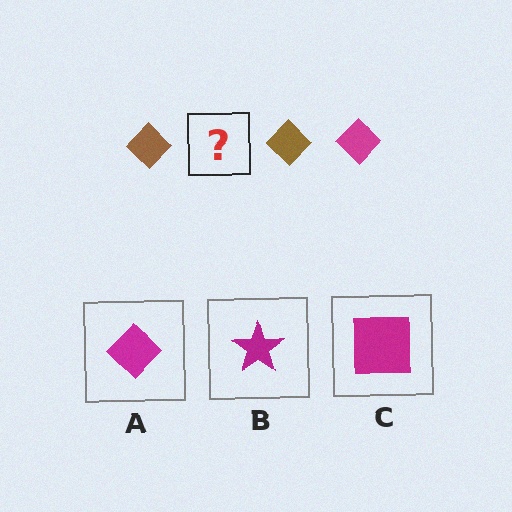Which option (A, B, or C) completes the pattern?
A.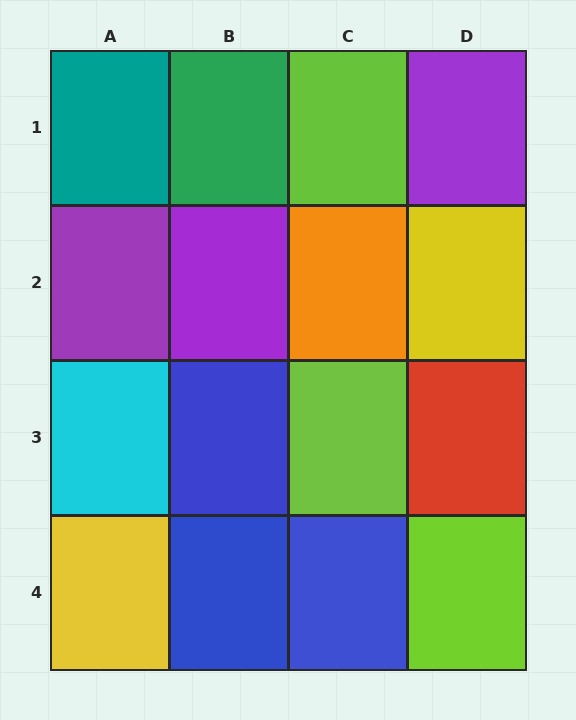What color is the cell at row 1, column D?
Purple.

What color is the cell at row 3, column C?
Lime.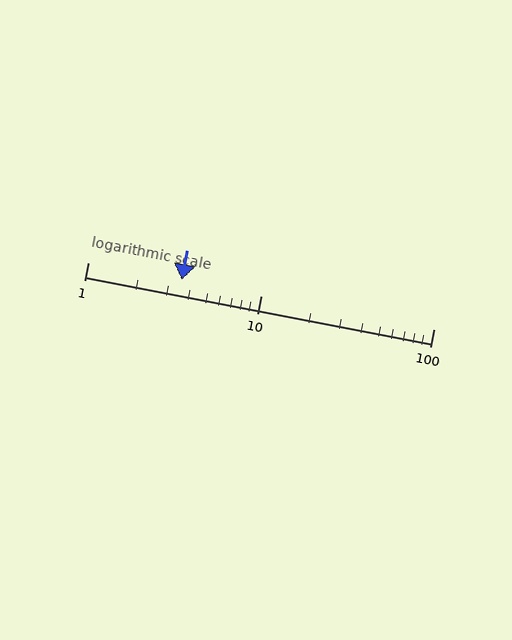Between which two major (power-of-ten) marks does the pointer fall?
The pointer is between 1 and 10.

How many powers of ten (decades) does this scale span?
The scale spans 2 decades, from 1 to 100.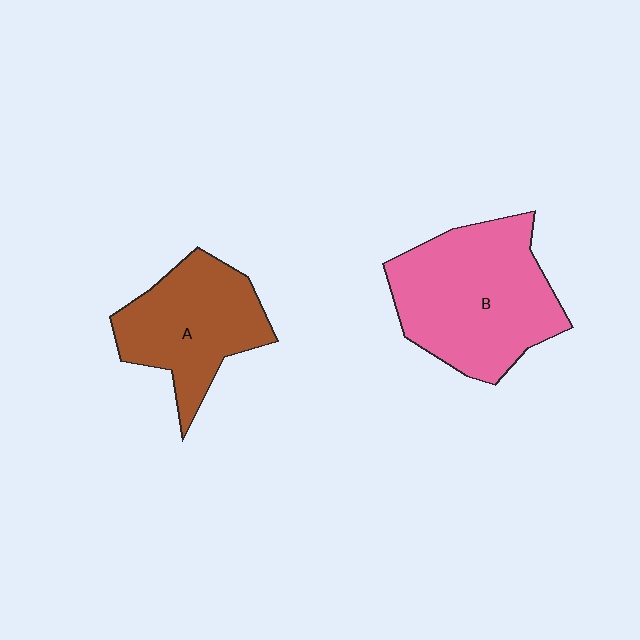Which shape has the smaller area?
Shape A (brown).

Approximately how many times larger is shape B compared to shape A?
Approximately 1.4 times.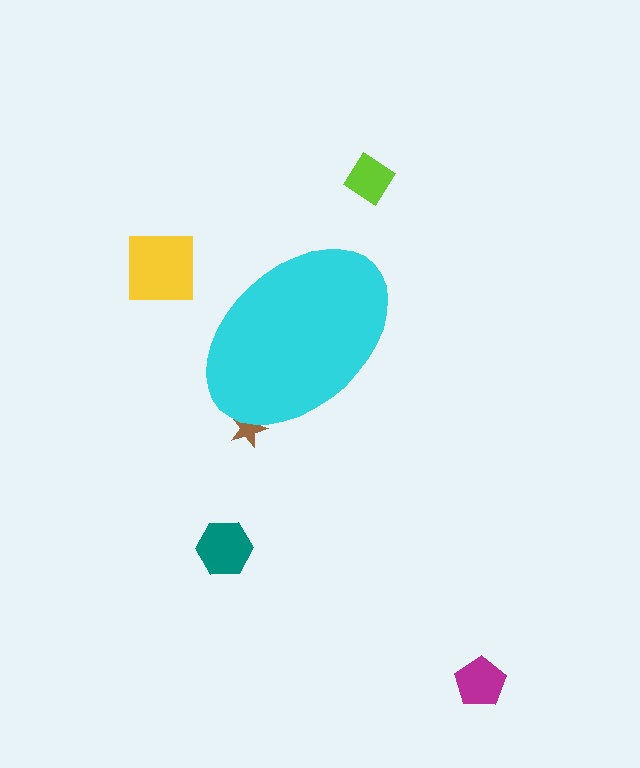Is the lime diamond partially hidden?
No, the lime diamond is fully visible.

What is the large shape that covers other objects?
A cyan ellipse.